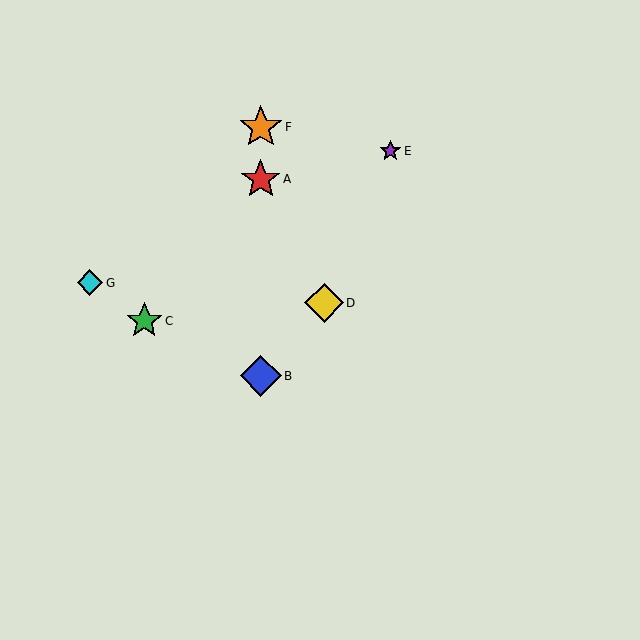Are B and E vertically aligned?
No, B is at x≈261 and E is at x≈390.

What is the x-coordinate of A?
Object A is at x≈261.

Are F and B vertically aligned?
Yes, both are at x≈261.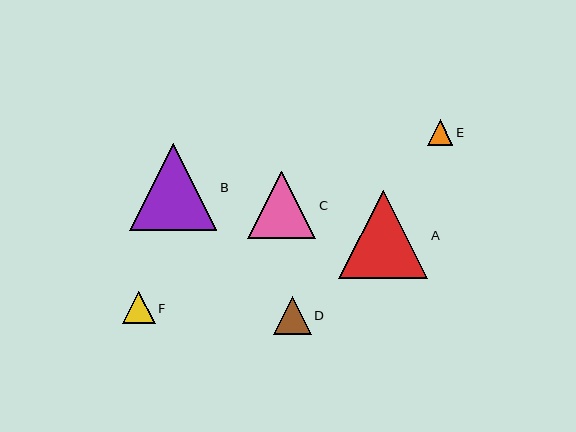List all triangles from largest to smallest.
From largest to smallest: A, B, C, D, F, E.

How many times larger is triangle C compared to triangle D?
Triangle C is approximately 1.8 times the size of triangle D.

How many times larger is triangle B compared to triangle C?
Triangle B is approximately 1.3 times the size of triangle C.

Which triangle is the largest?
Triangle A is the largest with a size of approximately 89 pixels.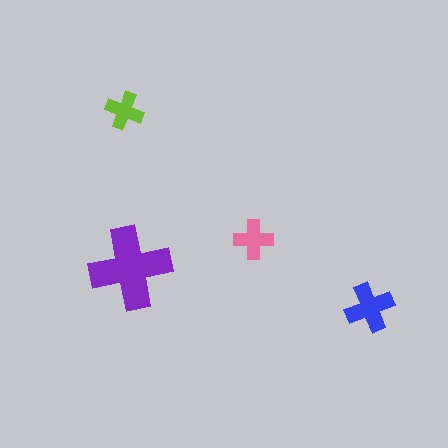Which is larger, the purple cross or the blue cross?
The purple one.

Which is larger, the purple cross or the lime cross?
The purple one.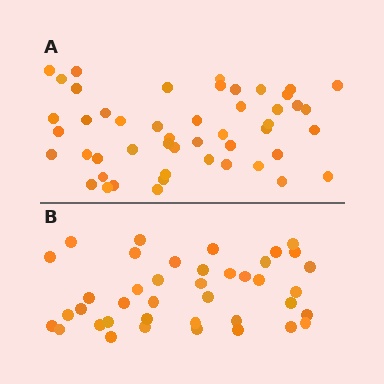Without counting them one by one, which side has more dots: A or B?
Region A (the top region) has more dots.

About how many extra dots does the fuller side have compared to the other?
Region A has roughly 8 or so more dots than region B.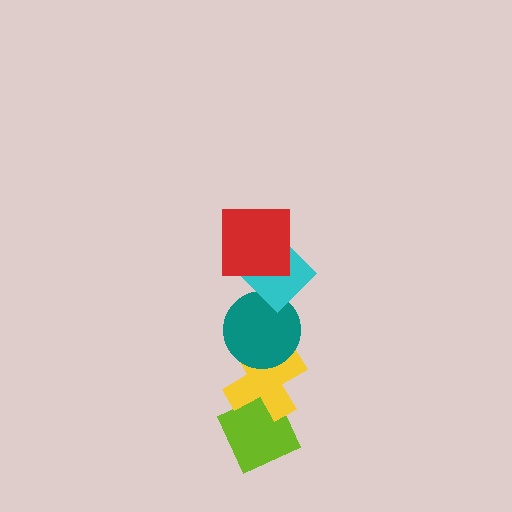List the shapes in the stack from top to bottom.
From top to bottom: the red square, the cyan diamond, the teal circle, the yellow cross, the lime diamond.